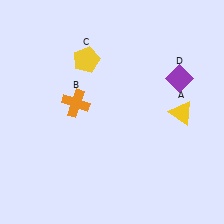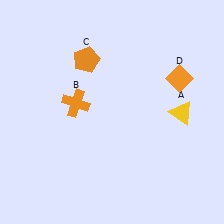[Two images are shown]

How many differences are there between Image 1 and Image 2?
There are 2 differences between the two images.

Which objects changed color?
C changed from yellow to orange. D changed from purple to orange.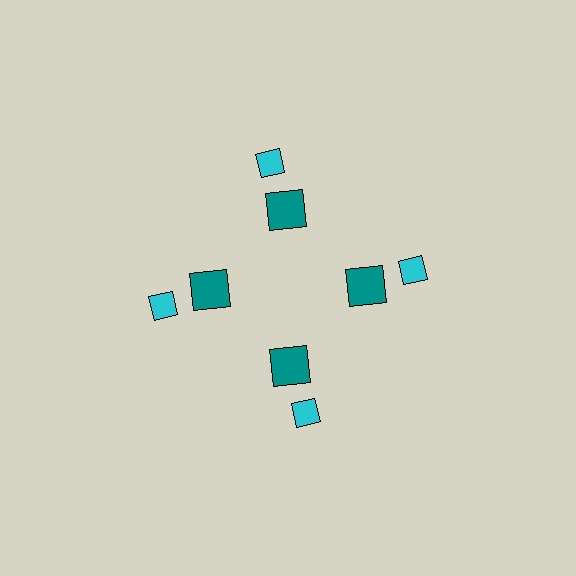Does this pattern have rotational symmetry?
Yes, this pattern has 4-fold rotational symmetry. It looks the same after rotating 90 degrees around the center.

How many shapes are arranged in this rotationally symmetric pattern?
There are 8 shapes, arranged in 4 groups of 2.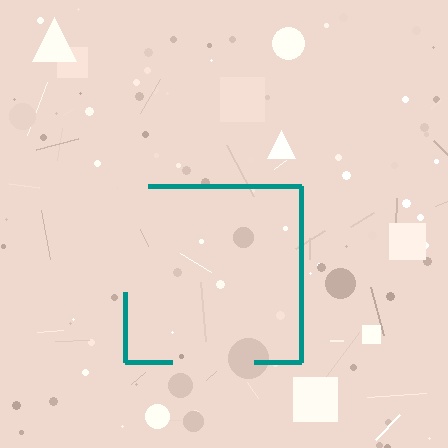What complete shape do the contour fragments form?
The contour fragments form a square.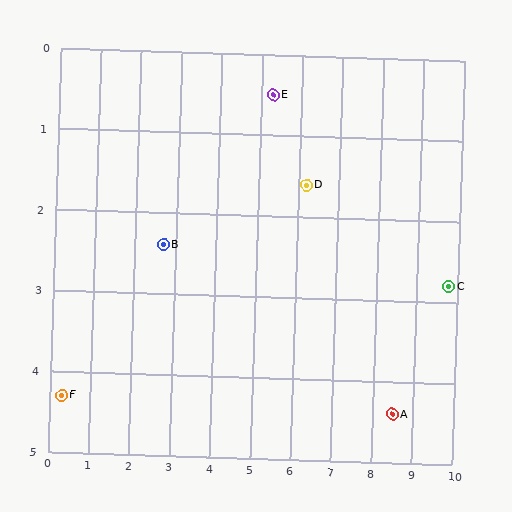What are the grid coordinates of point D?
Point D is at approximately (6.2, 1.6).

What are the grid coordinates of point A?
Point A is at approximately (8.5, 4.4).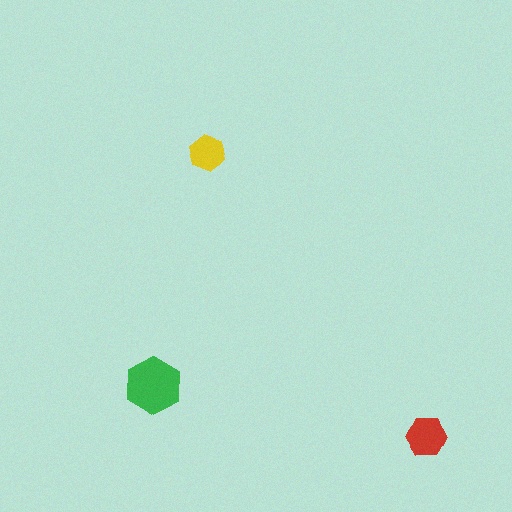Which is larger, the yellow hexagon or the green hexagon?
The green one.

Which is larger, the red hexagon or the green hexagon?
The green one.